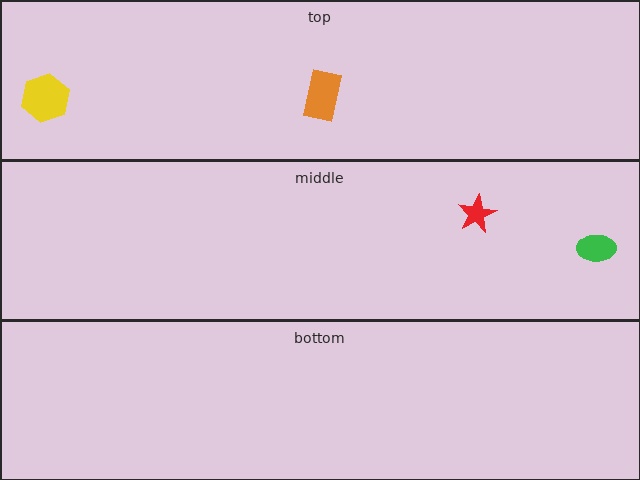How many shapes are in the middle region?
2.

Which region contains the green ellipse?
The middle region.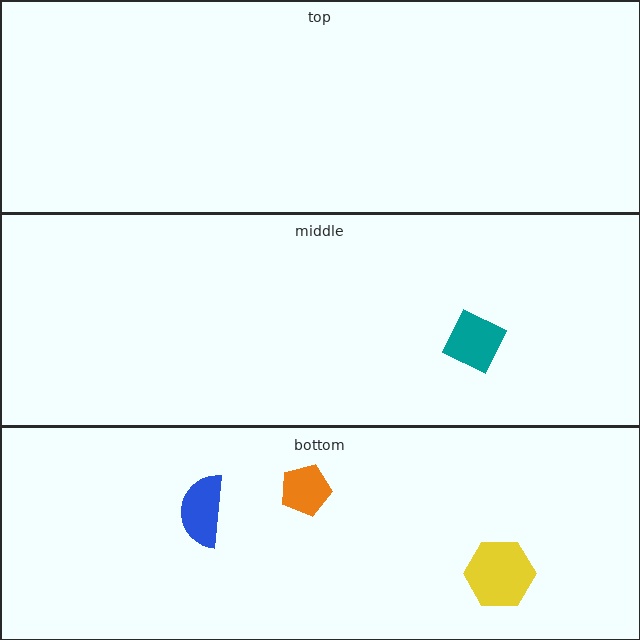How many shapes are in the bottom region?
3.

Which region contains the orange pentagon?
The bottom region.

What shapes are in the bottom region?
The yellow hexagon, the blue semicircle, the orange pentagon.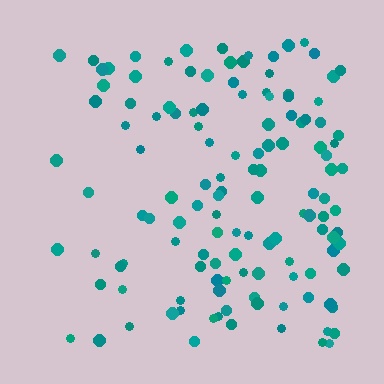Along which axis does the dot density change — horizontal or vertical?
Horizontal.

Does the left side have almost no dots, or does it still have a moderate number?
Still a moderate number, just noticeably fewer than the right.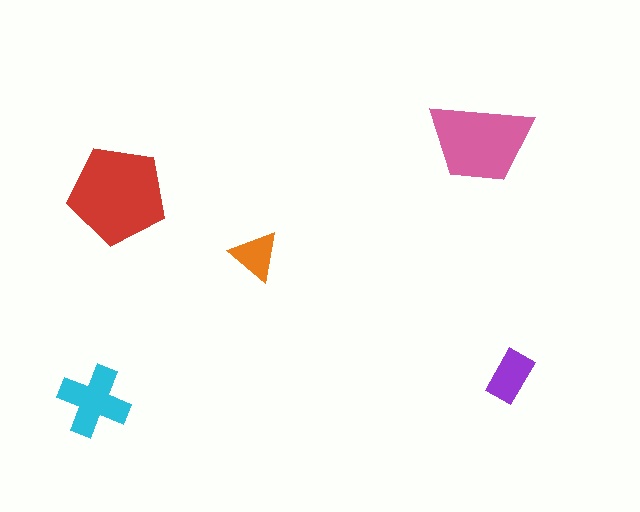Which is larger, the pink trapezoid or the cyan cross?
The pink trapezoid.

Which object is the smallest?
The orange triangle.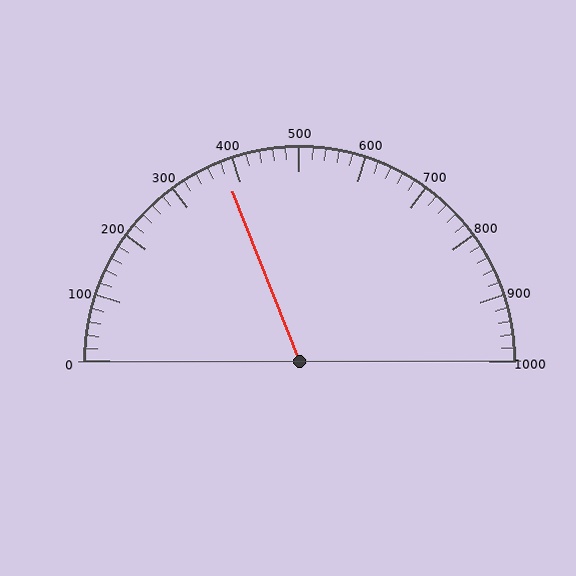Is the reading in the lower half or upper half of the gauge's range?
The reading is in the lower half of the range (0 to 1000).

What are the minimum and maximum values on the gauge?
The gauge ranges from 0 to 1000.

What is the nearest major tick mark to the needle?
The nearest major tick mark is 400.